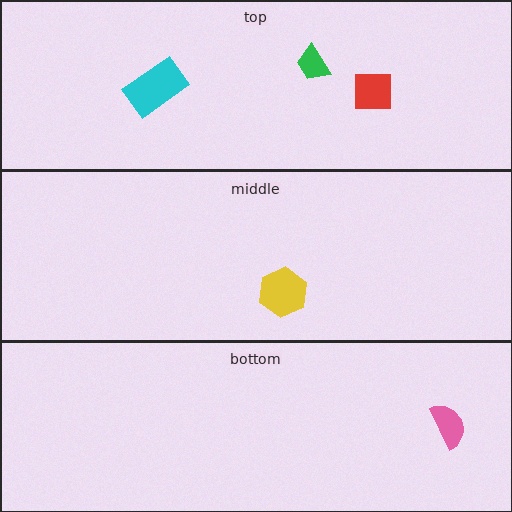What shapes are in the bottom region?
The pink semicircle.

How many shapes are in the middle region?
1.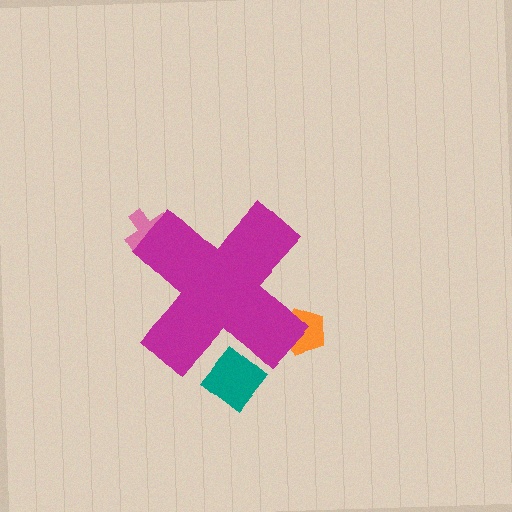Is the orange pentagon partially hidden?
Yes, the orange pentagon is partially hidden behind the magenta cross.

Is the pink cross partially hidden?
Yes, the pink cross is partially hidden behind the magenta cross.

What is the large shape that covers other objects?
A magenta cross.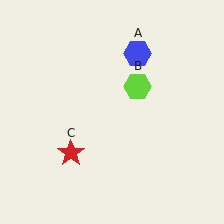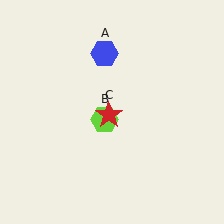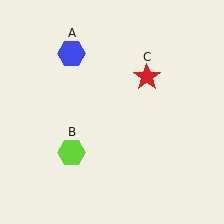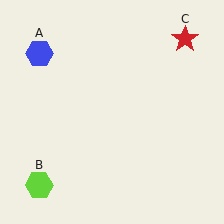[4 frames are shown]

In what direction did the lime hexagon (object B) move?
The lime hexagon (object B) moved down and to the left.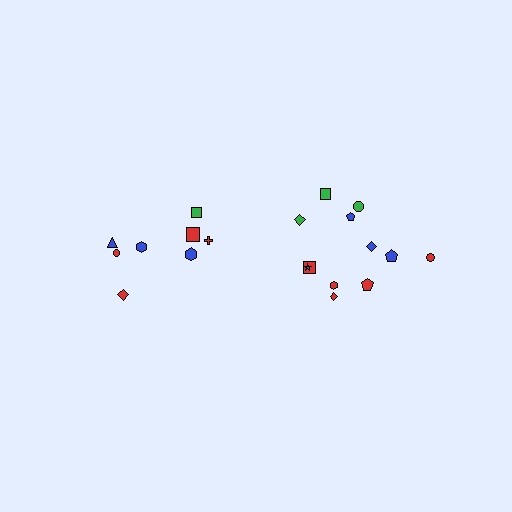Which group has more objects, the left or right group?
The right group.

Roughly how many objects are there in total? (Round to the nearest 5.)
Roughly 20 objects in total.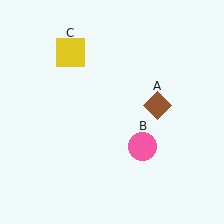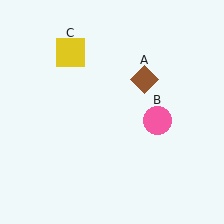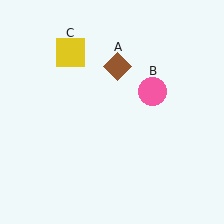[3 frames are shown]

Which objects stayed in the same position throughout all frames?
Yellow square (object C) remained stationary.